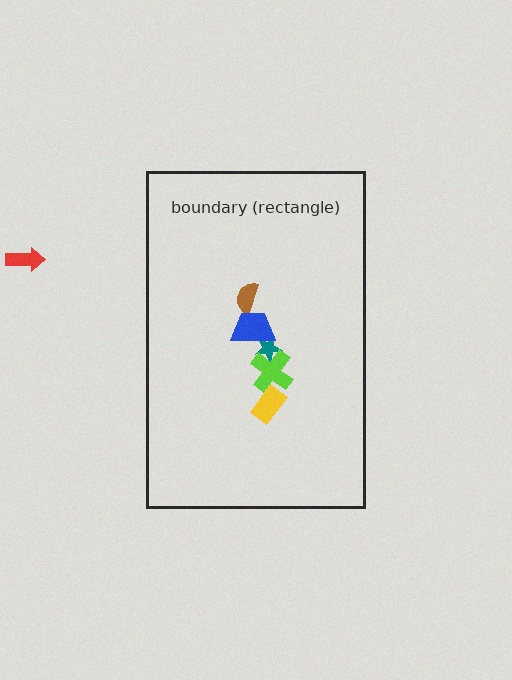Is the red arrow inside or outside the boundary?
Outside.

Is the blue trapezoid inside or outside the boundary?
Inside.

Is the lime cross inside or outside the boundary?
Inside.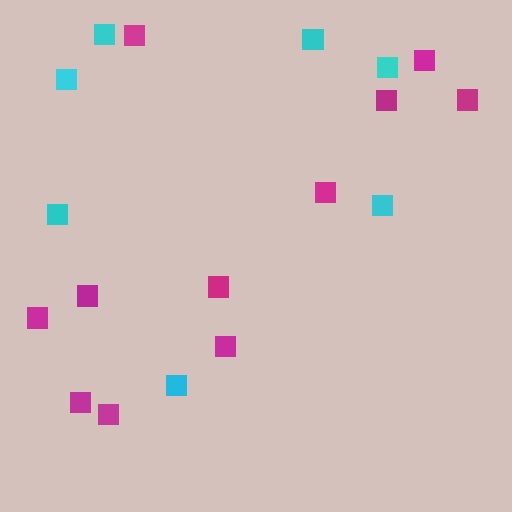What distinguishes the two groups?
There are 2 groups: one group of cyan squares (7) and one group of magenta squares (11).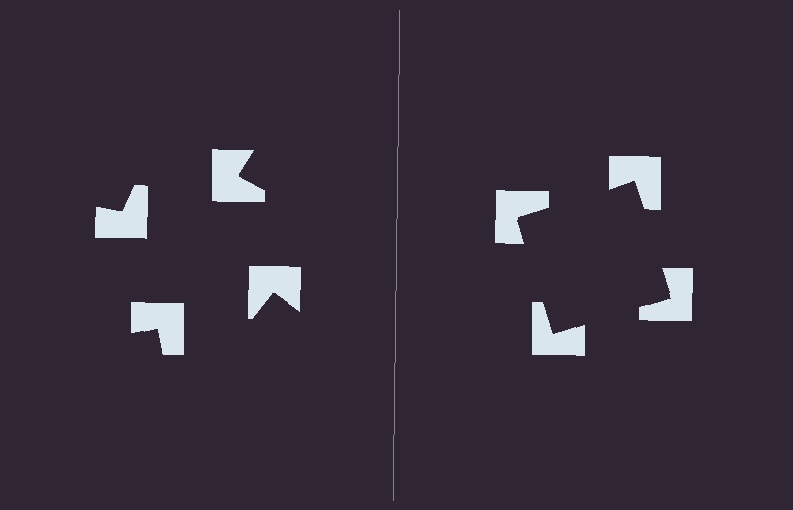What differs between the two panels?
The notched squares are positioned identically on both sides; only the wedge orientations differ. On the right they align to a square; on the left they are misaligned.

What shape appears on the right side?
An illusory square.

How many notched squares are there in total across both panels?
8 — 4 on each side.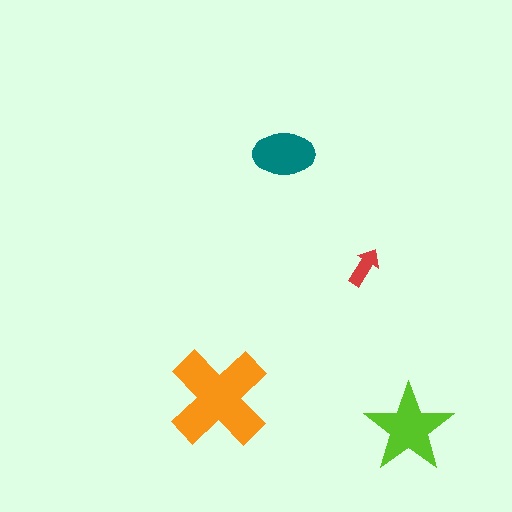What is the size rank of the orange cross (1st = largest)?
1st.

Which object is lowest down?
The lime star is bottommost.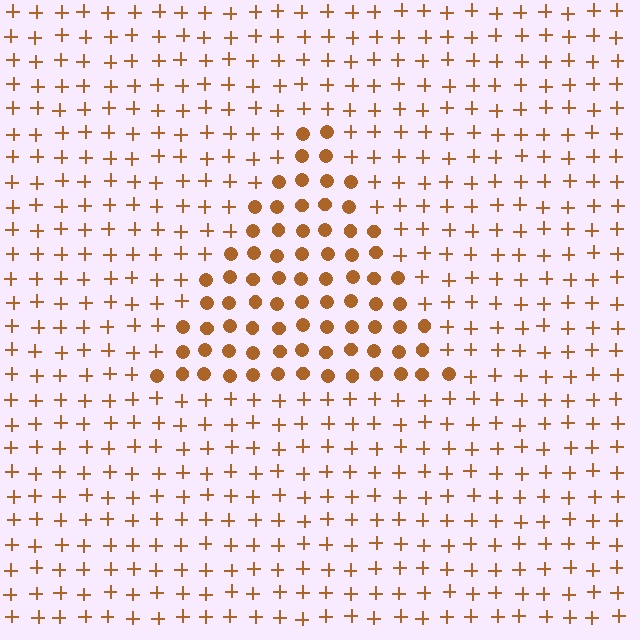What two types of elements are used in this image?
The image uses circles inside the triangle region and plus signs outside it.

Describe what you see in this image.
The image is filled with small brown elements arranged in a uniform grid. A triangle-shaped region contains circles, while the surrounding area contains plus signs. The boundary is defined purely by the change in element shape.